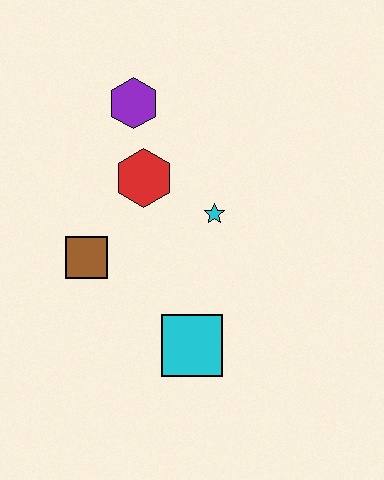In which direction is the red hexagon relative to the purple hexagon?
The red hexagon is below the purple hexagon.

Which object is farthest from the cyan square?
The purple hexagon is farthest from the cyan square.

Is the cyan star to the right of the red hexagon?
Yes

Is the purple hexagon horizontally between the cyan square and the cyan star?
No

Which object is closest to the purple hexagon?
The red hexagon is closest to the purple hexagon.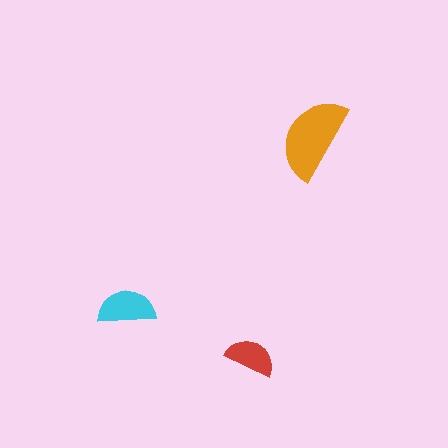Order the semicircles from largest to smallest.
the orange one, the cyan one, the red one.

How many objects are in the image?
There are 3 objects in the image.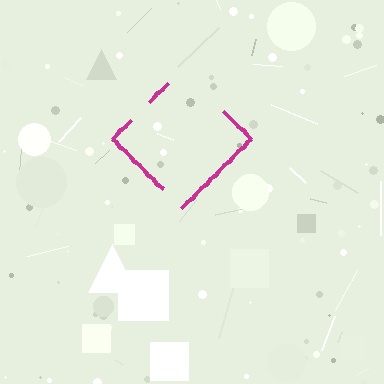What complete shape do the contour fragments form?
The contour fragments form a diamond.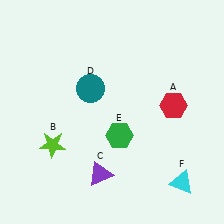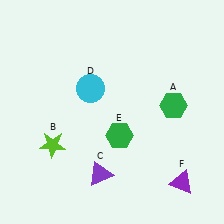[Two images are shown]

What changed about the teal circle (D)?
In Image 1, D is teal. In Image 2, it changed to cyan.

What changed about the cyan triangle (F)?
In Image 1, F is cyan. In Image 2, it changed to purple.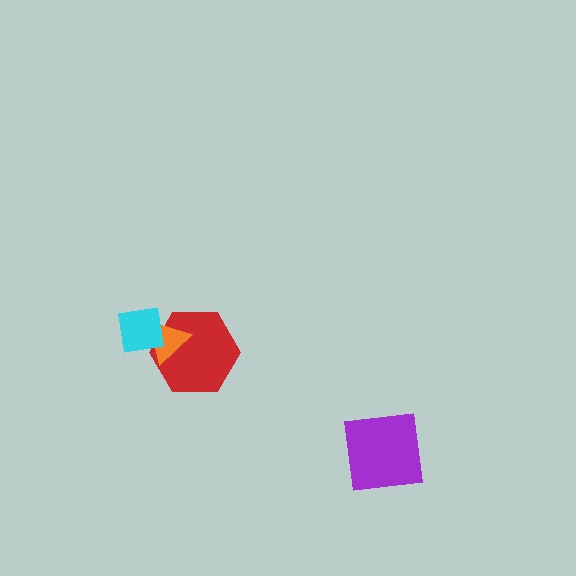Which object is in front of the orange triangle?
The cyan square is in front of the orange triangle.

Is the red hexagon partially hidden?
Yes, it is partially covered by another shape.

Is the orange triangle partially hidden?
Yes, it is partially covered by another shape.